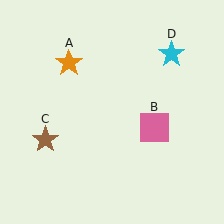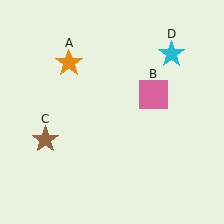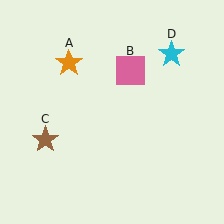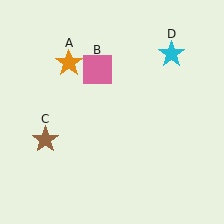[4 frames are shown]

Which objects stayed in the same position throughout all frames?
Orange star (object A) and brown star (object C) and cyan star (object D) remained stationary.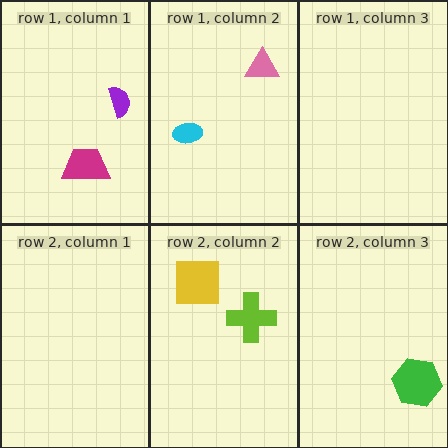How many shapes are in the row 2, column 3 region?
1.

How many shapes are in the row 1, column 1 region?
2.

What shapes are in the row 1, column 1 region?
The magenta trapezoid, the purple semicircle.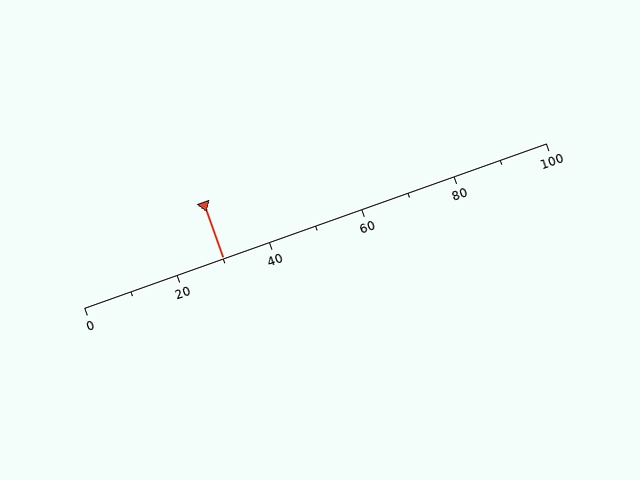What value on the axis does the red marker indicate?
The marker indicates approximately 30.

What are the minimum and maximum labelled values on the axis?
The axis runs from 0 to 100.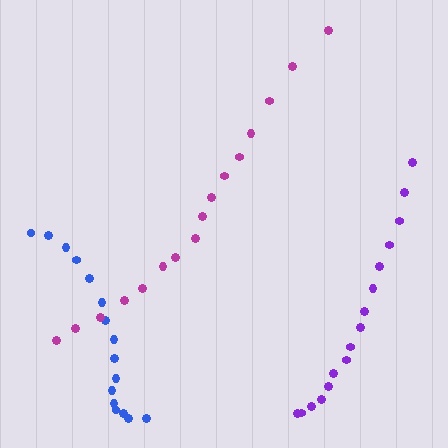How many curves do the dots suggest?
There are 3 distinct paths.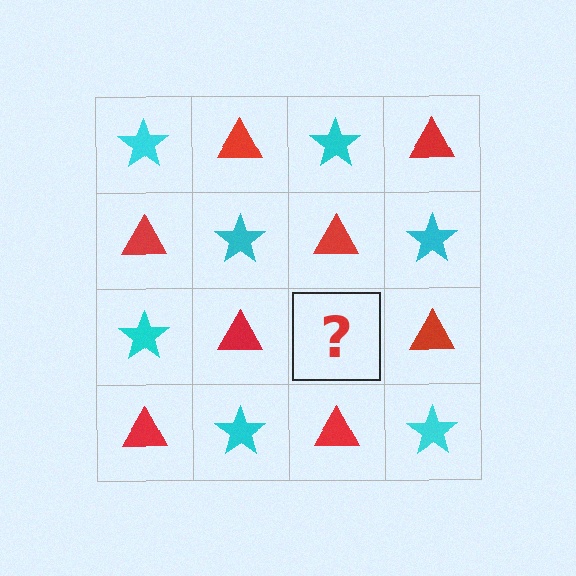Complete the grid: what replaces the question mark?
The question mark should be replaced with a cyan star.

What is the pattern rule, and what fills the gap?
The rule is that it alternates cyan star and red triangle in a checkerboard pattern. The gap should be filled with a cyan star.